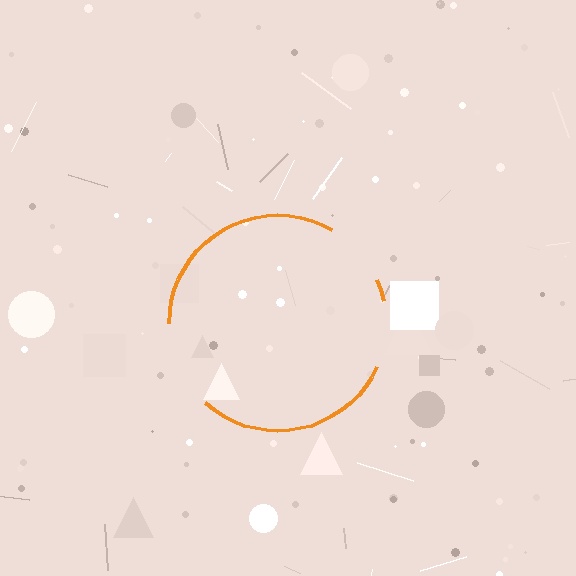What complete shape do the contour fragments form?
The contour fragments form a circle.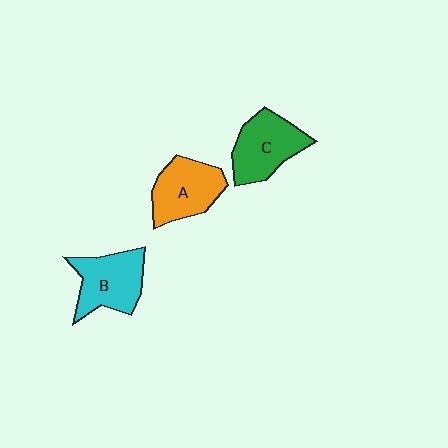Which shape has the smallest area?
Shape A (orange).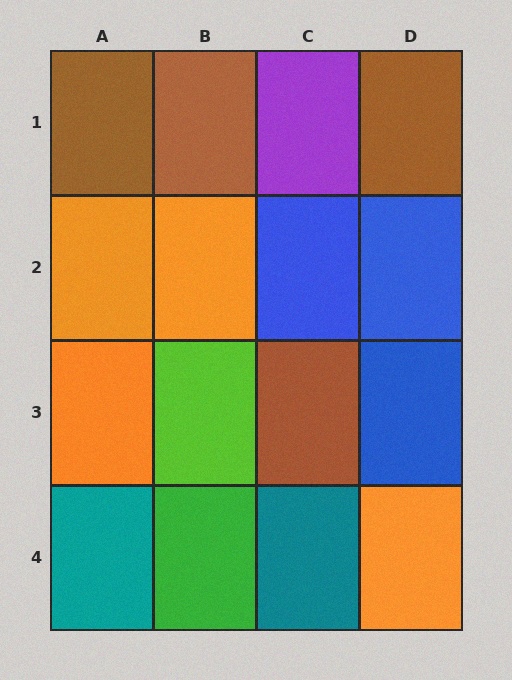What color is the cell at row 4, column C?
Teal.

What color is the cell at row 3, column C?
Brown.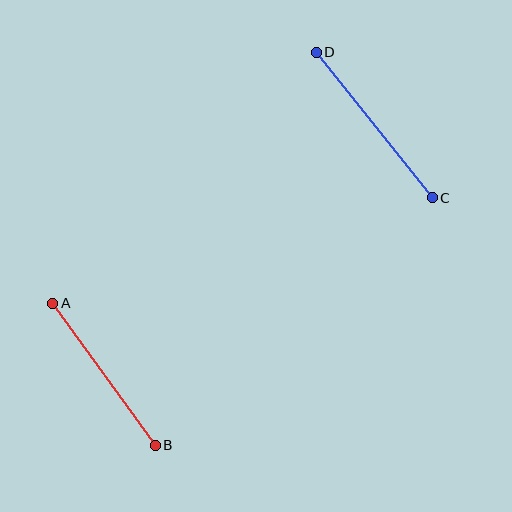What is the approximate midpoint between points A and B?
The midpoint is at approximately (104, 374) pixels.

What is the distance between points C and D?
The distance is approximately 186 pixels.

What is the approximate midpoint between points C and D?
The midpoint is at approximately (374, 125) pixels.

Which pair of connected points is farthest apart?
Points C and D are farthest apart.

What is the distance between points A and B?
The distance is approximately 175 pixels.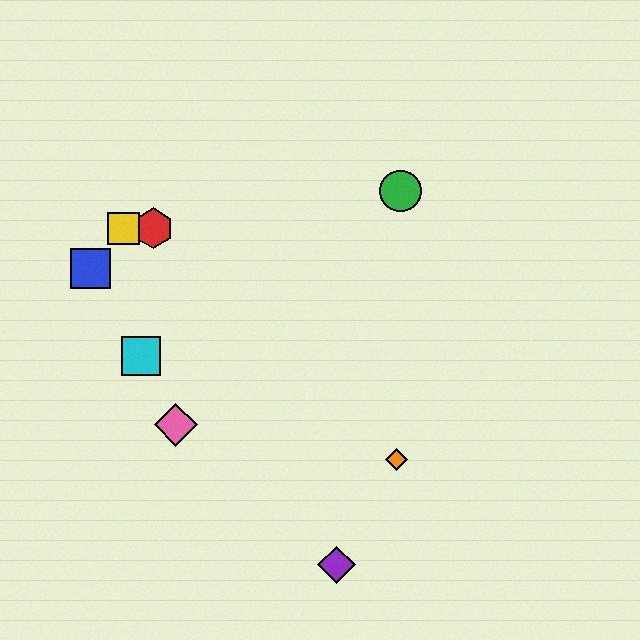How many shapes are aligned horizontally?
2 shapes (the red hexagon, the yellow square) are aligned horizontally.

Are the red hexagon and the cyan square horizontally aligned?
No, the red hexagon is at y≈228 and the cyan square is at y≈356.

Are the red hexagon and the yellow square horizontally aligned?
Yes, both are at y≈228.